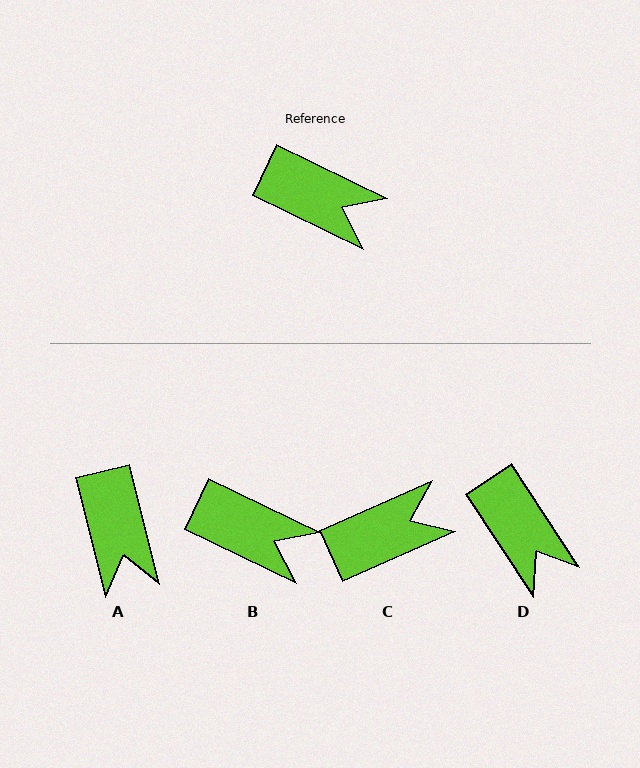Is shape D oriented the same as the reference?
No, it is off by about 31 degrees.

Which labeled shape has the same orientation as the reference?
B.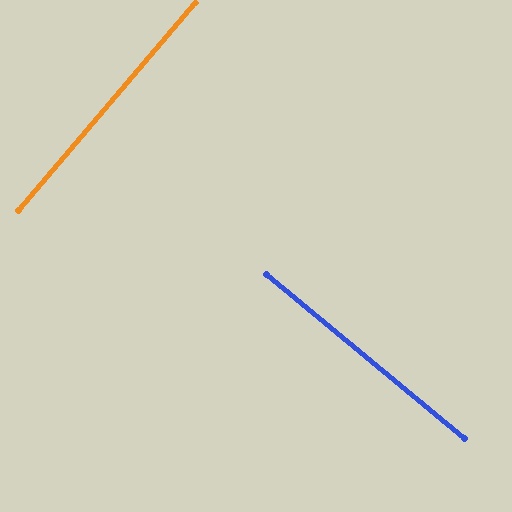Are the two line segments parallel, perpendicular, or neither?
Perpendicular — they meet at approximately 89°.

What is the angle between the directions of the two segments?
Approximately 89 degrees.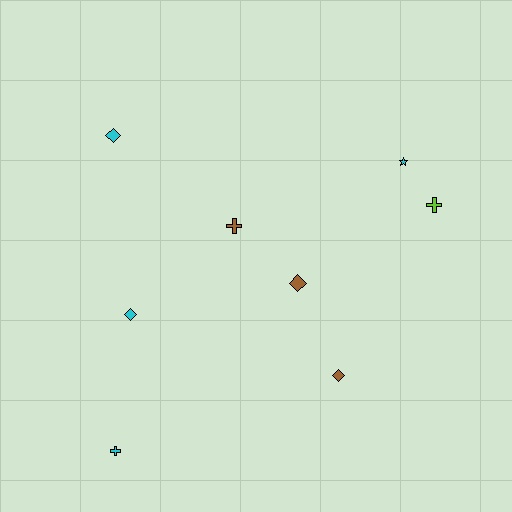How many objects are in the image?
There are 8 objects.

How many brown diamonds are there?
There are 2 brown diamonds.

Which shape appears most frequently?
Diamond, with 4 objects.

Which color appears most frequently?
Cyan, with 4 objects.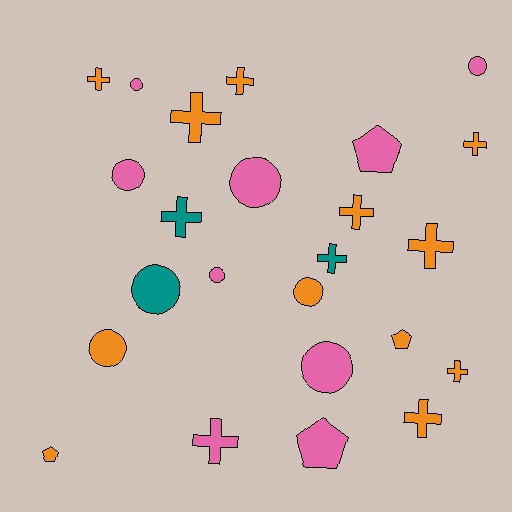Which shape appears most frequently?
Cross, with 11 objects.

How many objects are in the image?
There are 24 objects.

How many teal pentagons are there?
There are no teal pentagons.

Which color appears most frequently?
Orange, with 12 objects.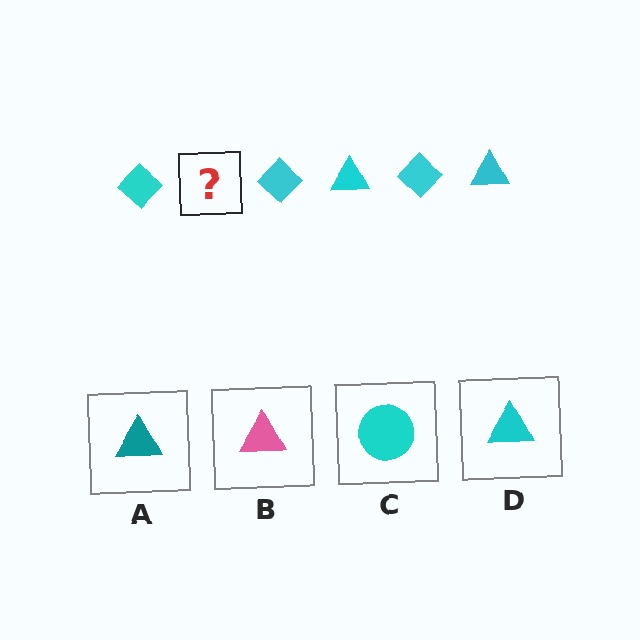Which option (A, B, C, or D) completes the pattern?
D.